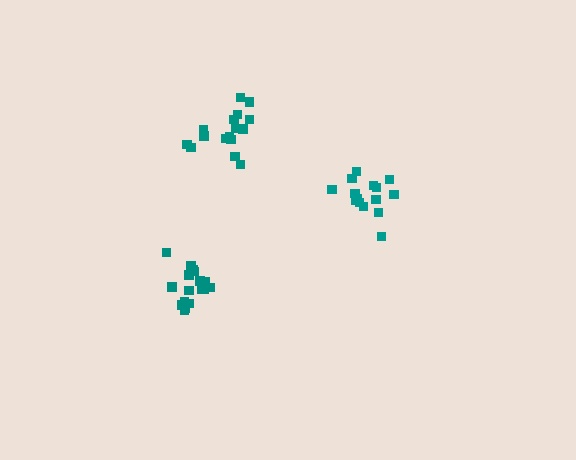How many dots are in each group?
Group 1: 15 dots, Group 2: 17 dots, Group 3: 16 dots (48 total).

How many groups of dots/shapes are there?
There are 3 groups.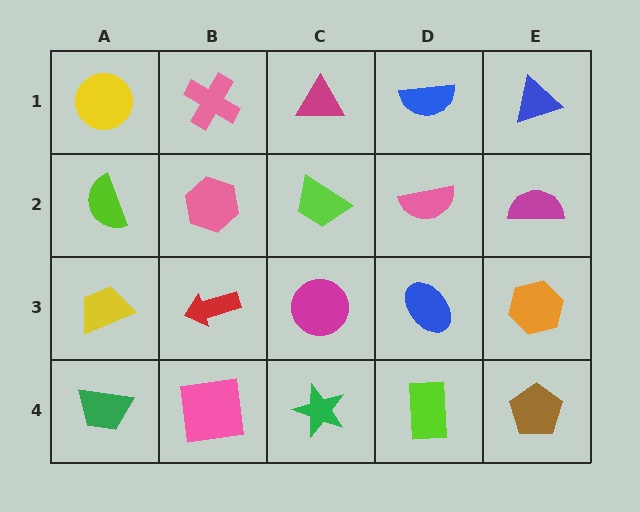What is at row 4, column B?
A pink square.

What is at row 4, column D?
A lime rectangle.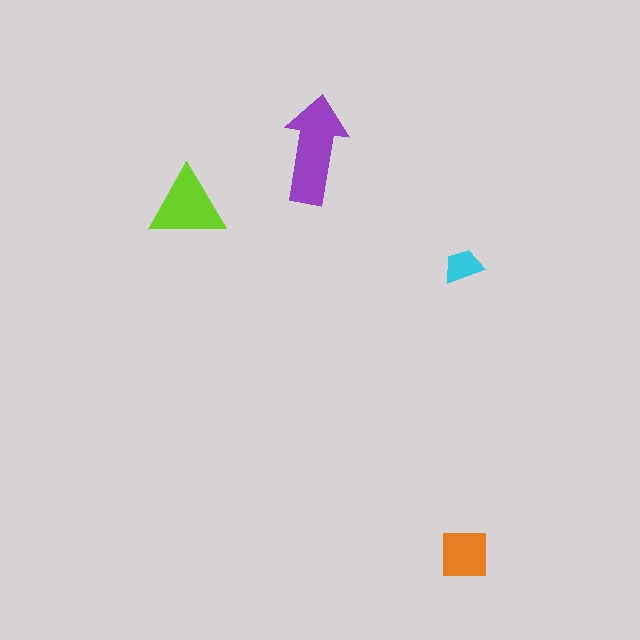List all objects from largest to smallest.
The purple arrow, the lime triangle, the orange square, the cyan trapezoid.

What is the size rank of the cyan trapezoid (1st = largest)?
4th.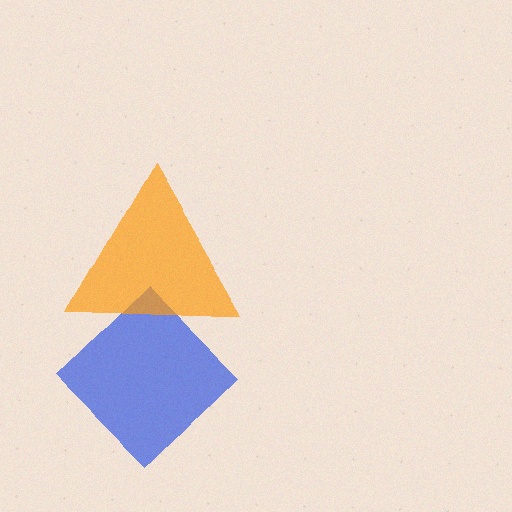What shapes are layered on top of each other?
The layered shapes are: a blue diamond, an orange triangle.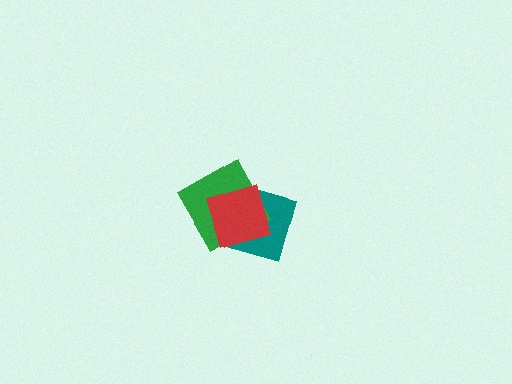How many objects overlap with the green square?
2 objects overlap with the green square.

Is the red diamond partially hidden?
No, no other shape covers it.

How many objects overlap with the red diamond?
2 objects overlap with the red diamond.